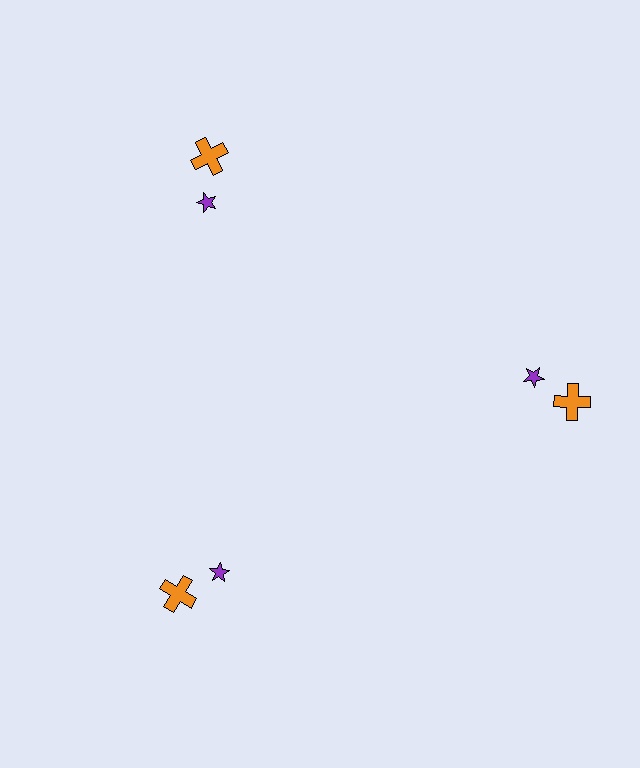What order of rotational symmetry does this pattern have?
This pattern has 3-fold rotational symmetry.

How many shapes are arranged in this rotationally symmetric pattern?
There are 6 shapes, arranged in 3 groups of 2.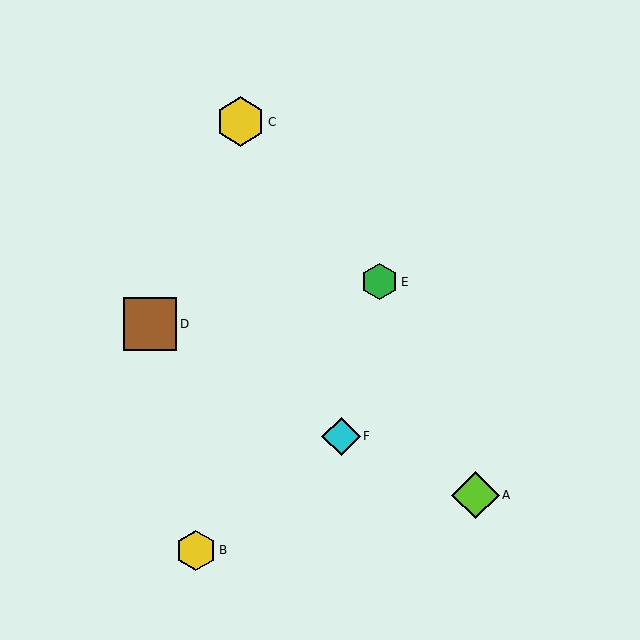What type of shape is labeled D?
Shape D is a brown square.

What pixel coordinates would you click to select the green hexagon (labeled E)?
Click at (379, 282) to select the green hexagon E.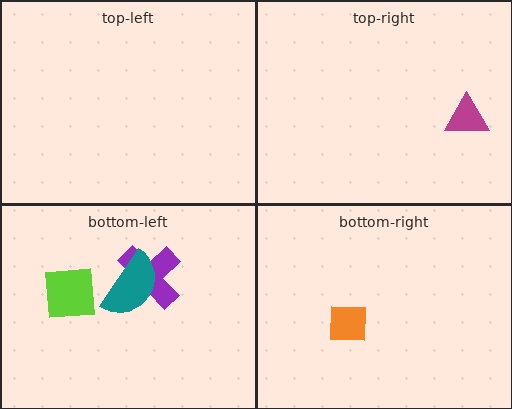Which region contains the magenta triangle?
The top-right region.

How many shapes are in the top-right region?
1.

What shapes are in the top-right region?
The magenta triangle.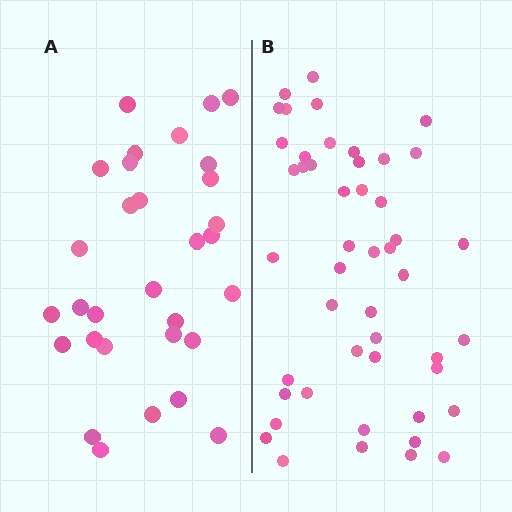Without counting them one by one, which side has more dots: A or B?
Region B (the right region) has more dots.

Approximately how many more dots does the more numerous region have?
Region B has approximately 15 more dots than region A.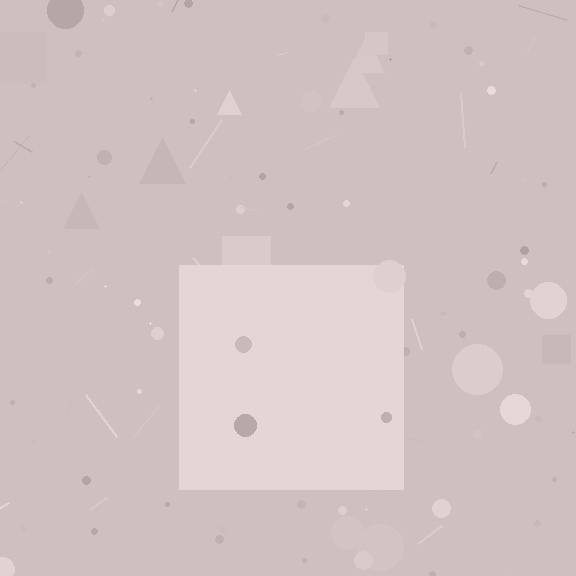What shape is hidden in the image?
A square is hidden in the image.